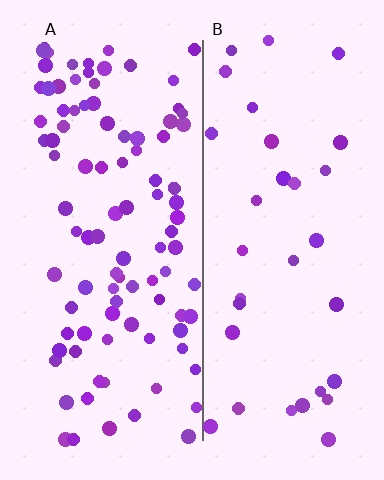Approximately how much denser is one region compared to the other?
Approximately 2.9× — region A over region B.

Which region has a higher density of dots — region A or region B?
A (the left).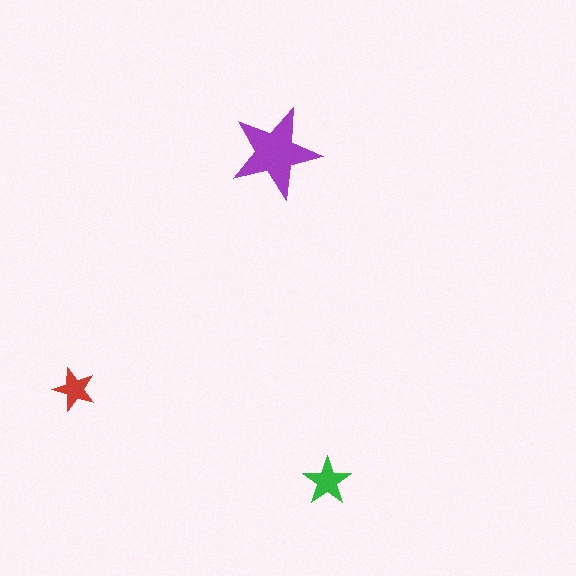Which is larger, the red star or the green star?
The green one.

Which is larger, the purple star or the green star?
The purple one.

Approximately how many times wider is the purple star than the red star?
About 2 times wider.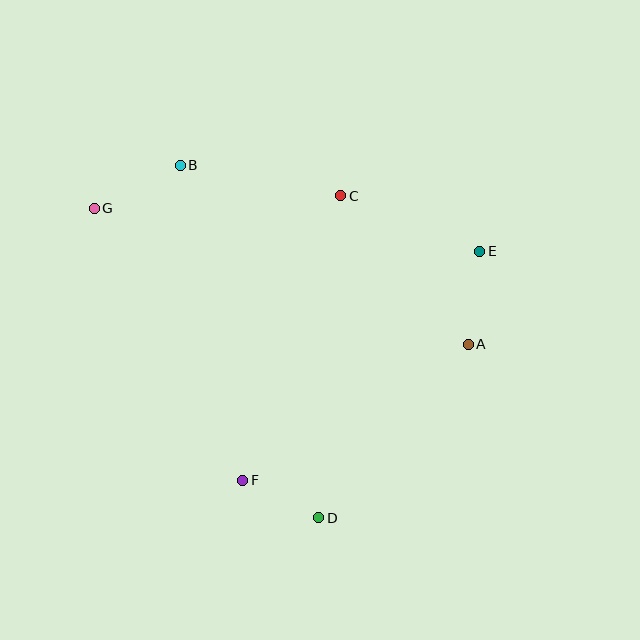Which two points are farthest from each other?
Points A and G are farthest from each other.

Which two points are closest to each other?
Points D and F are closest to each other.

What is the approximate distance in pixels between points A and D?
The distance between A and D is approximately 229 pixels.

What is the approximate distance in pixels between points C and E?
The distance between C and E is approximately 150 pixels.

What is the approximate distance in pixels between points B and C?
The distance between B and C is approximately 163 pixels.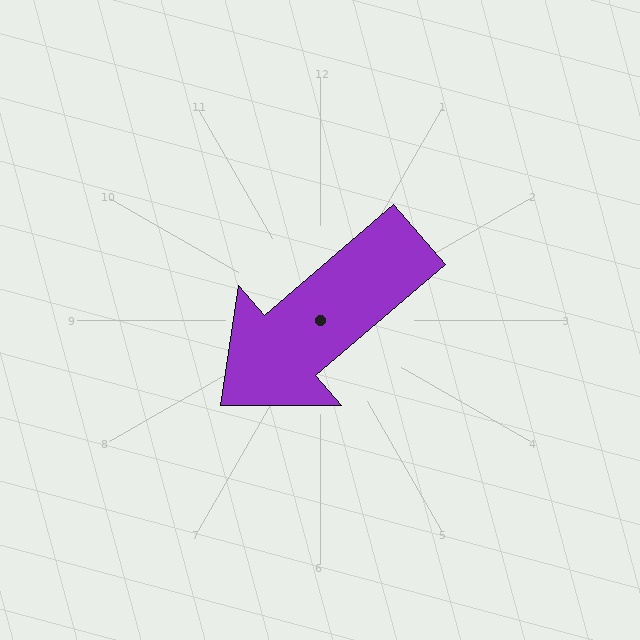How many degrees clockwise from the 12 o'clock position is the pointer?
Approximately 229 degrees.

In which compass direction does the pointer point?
Southwest.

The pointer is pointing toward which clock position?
Roughly 8 o'clock.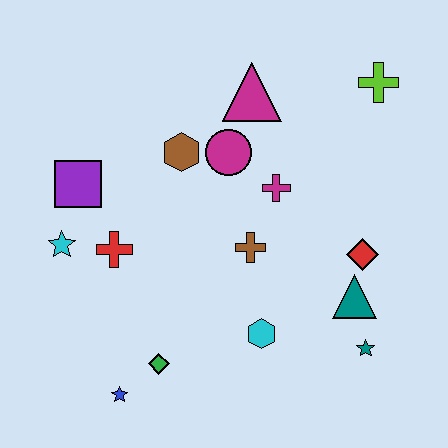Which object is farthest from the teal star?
The purple square is farthest from the teal star.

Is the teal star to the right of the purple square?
Yes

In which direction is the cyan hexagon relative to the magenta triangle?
The cyan hexagon is below the magenta triangle.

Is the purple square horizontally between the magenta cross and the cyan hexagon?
No